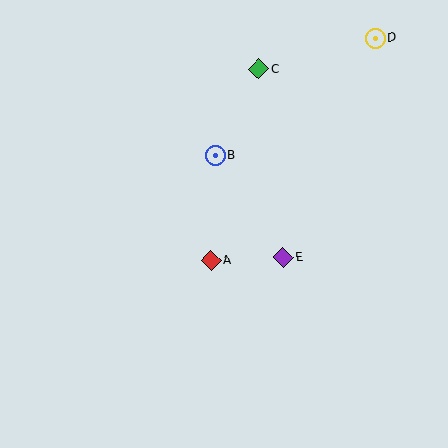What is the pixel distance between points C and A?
The distance between C and A is 197 pixels.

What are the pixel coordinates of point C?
Point C is at (259, 69).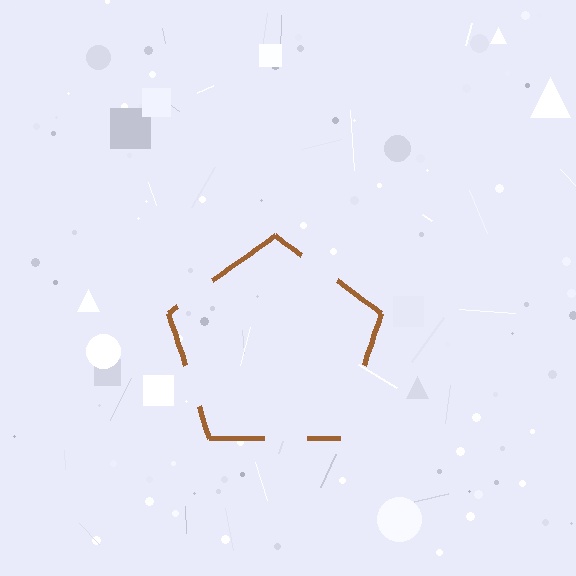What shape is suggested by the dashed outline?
The dashed outline suggests a pentagon.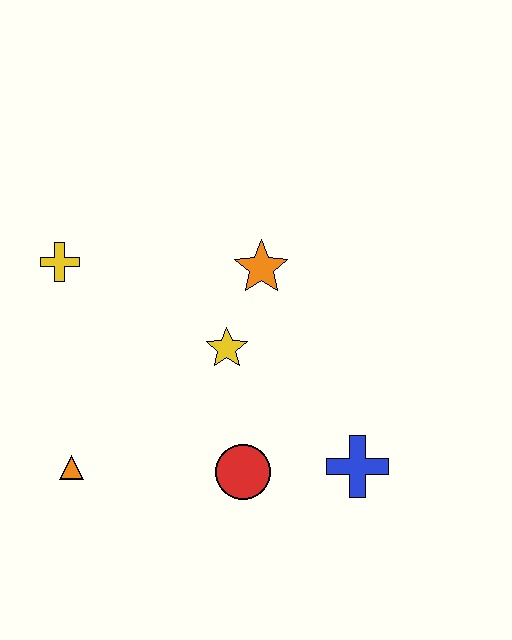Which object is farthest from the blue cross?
The yellow cross is farthest from the blue cross.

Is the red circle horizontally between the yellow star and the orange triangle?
No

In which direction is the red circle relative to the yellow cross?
The red circle is below the yellow cross.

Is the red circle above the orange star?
No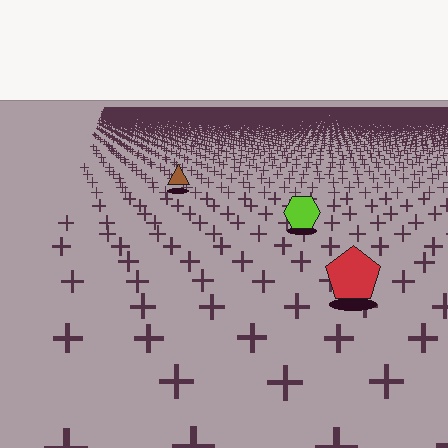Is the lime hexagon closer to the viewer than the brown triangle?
Yes. The lime hexagon is closer — you can tell from the texture gradient: the ground texture is coarser near it.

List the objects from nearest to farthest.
From nearest to farthest: the red pentagon, the lime hexagon, the brown triangle.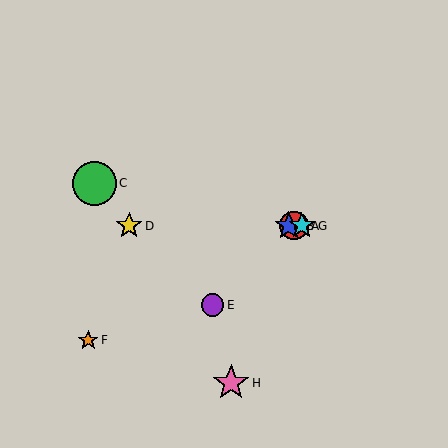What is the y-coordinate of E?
Object E is at y≈305.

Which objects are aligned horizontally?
Objects A, B, D, G are aligned horizontally.